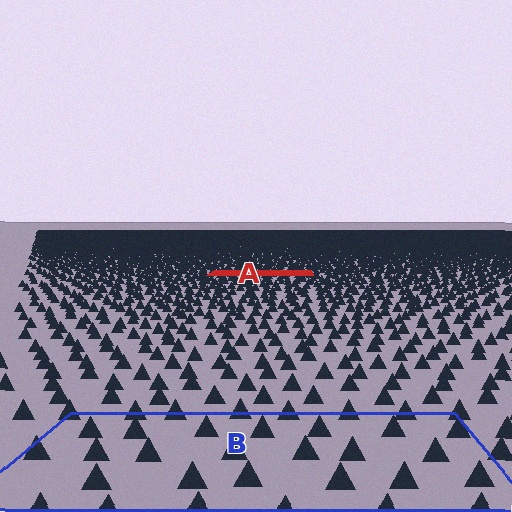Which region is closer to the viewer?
Region B is closer. The texture elements there are larger and more spread out.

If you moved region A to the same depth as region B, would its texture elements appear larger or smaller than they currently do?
They would appear larger. At a closer depth, the same texture elements are projected at a bigger on-screen size.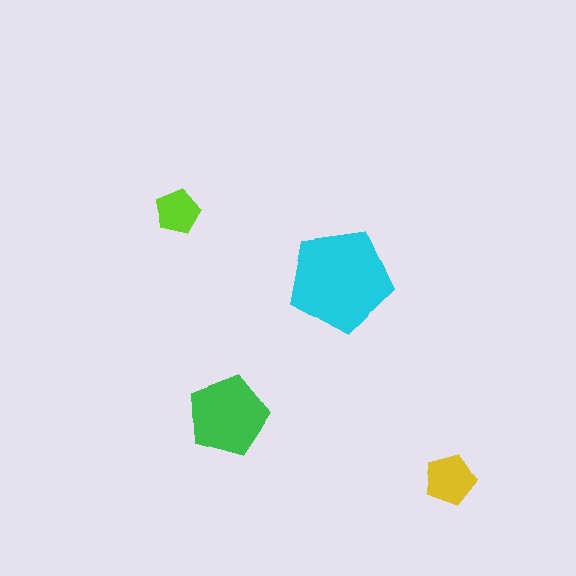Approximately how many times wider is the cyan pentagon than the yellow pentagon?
About 2 times wider.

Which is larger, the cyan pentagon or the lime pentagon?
The cyan one.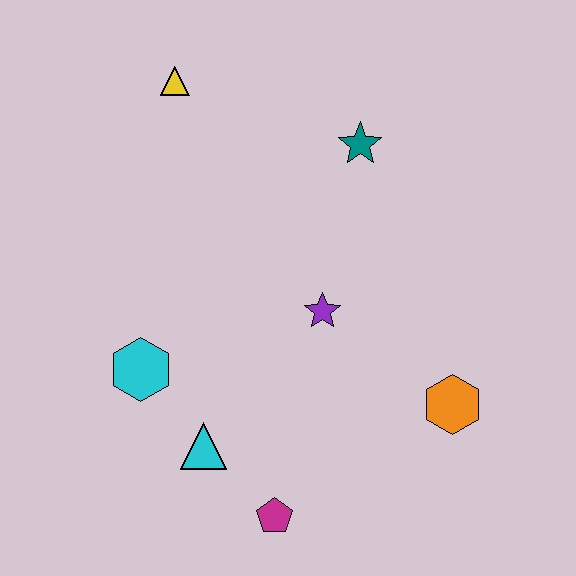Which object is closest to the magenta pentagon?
The cyan triangle is closest to the magenta pentagon.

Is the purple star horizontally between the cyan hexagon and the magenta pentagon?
No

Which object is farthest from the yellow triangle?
The magenta pentagon is farthest from the yellow triangle.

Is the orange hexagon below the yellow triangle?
Yes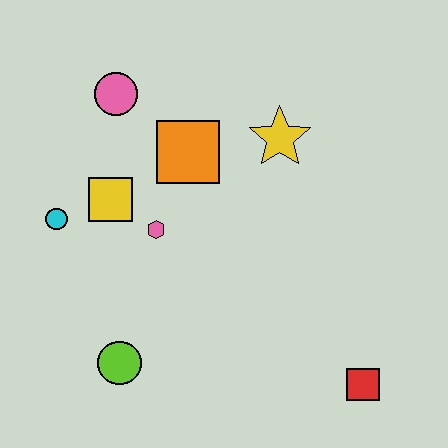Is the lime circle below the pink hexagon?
Yes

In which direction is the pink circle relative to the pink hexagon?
The pink circle is above the pink hexagon.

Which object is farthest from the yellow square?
The red square is farthest from the yellow square.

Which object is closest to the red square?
The lime circle is closest to the red square.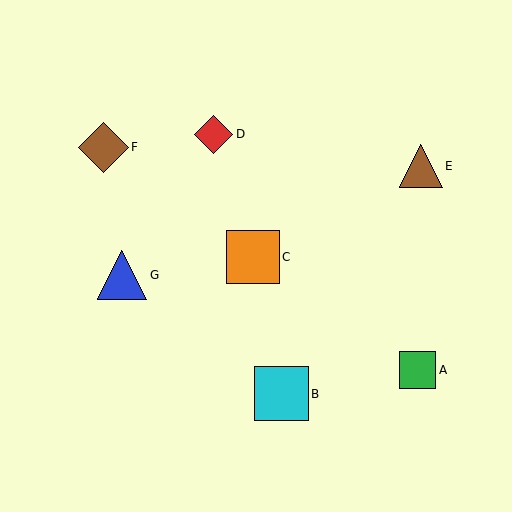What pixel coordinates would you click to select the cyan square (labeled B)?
Click at (282, 394) to select the cyan square B.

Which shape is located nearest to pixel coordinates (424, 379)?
The green square (labeled A) at (418, 370) is nearest to that location.